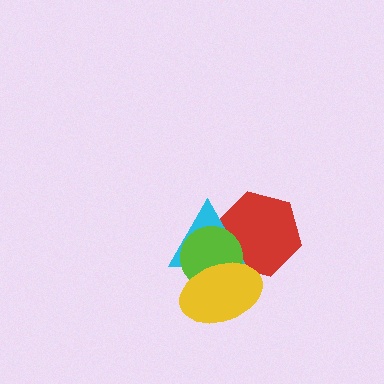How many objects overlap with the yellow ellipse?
3 objects overlap with the yellow ellipse.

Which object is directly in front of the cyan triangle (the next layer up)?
The lime circle is directly in front of the cyan triangle.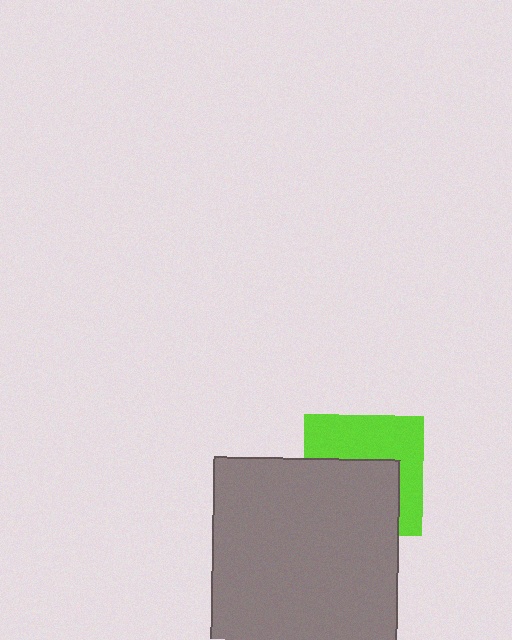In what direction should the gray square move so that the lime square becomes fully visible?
The gray square should move down. That is the shortest direction to clear the overlap and leave the lime square fully visible.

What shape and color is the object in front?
The object in front is a gray square.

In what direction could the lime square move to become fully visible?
The lime square could move up. That would shift it out from behind the gray square entirely.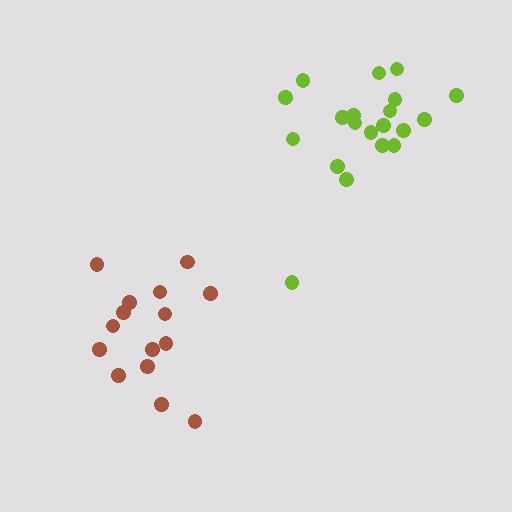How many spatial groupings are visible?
There are 2 spatial groupings.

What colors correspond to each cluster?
The clusters are colored: brown, lime.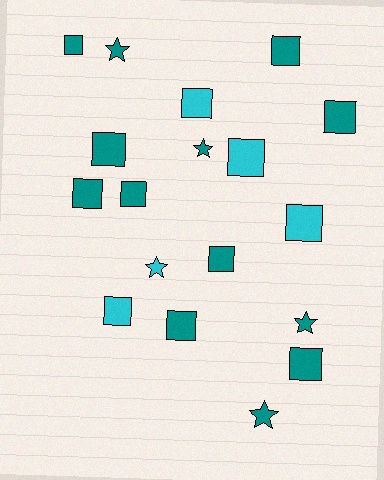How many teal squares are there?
There are 9 teal squares.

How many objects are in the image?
There are 18 objects.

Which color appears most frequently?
Teal, with 13 objects.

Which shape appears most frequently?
Square, with 13 objects.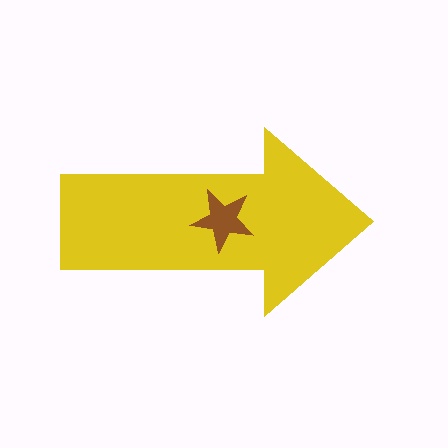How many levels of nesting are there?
2.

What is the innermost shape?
The brown star.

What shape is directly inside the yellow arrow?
The brown star.